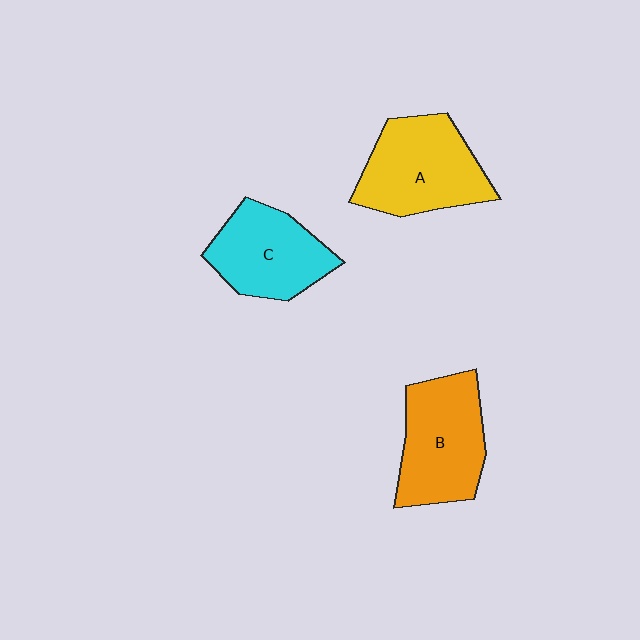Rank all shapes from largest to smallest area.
From largest to smallest: A (yellow), B (orange), C (cyan).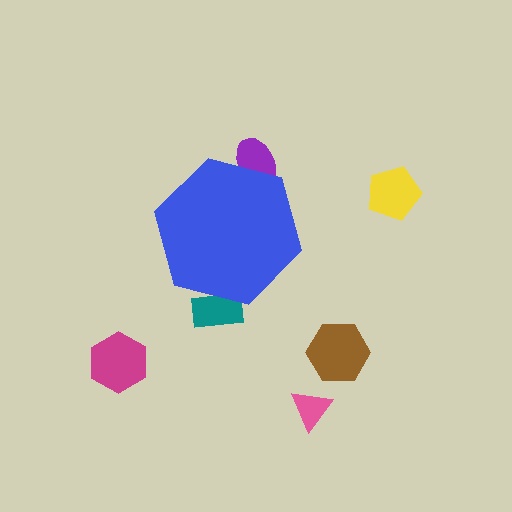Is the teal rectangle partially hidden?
Yes, the teal rectangle is partially hidden behind the blue hexagon.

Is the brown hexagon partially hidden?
No, the brown hexagon is fully visible.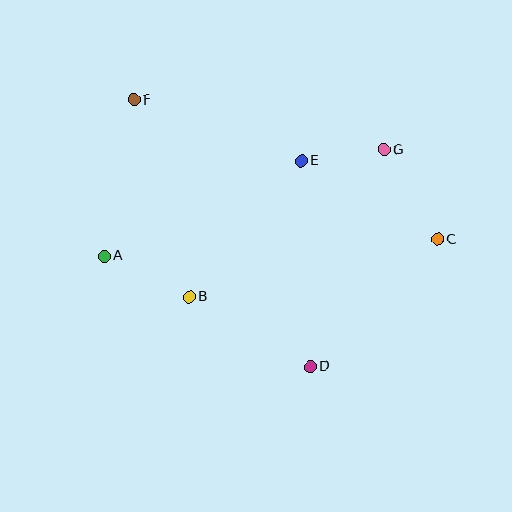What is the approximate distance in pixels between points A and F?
The distance between A and F is approximately 159 pixels.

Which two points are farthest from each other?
Points C and F are farthest from each other.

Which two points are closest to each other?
Points E and G are closest to each other.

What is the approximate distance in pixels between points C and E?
The distance between C and E is approximately 157 pixels.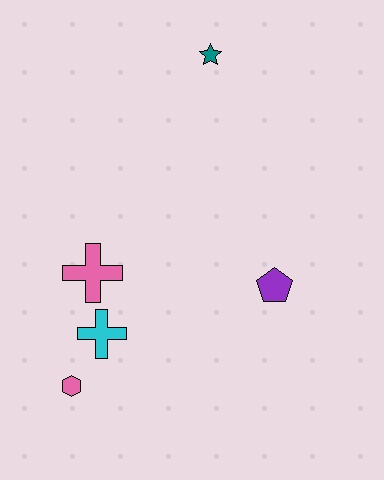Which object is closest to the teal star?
The purple pentagon is closest to the teal star.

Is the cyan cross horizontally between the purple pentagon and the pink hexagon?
Yes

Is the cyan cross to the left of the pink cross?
No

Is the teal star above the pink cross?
Yes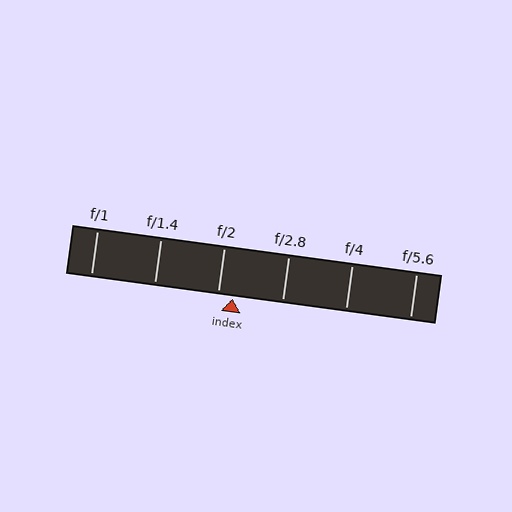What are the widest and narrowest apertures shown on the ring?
The widest aperture shown is f/1 and the narrowest is f/5.6.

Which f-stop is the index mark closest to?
The index mark is closest to f/2.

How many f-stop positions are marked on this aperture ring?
There are 6 f-stop positions marked.